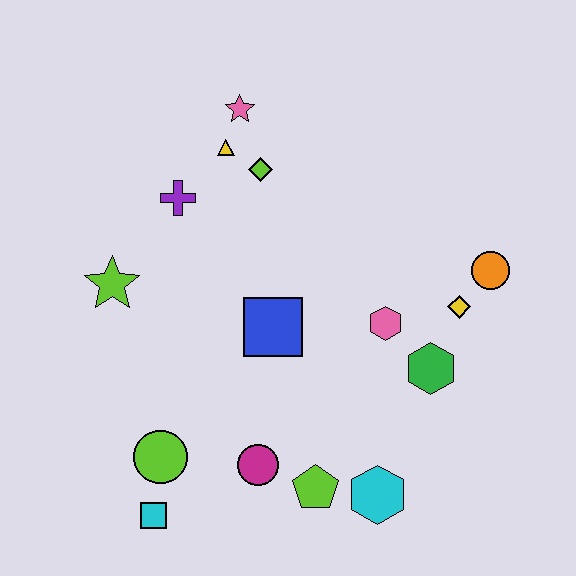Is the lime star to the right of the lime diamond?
No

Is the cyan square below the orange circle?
Yes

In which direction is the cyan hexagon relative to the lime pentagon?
The cyan hexagon is to the right of the lime pentagon.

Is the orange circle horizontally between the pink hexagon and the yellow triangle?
No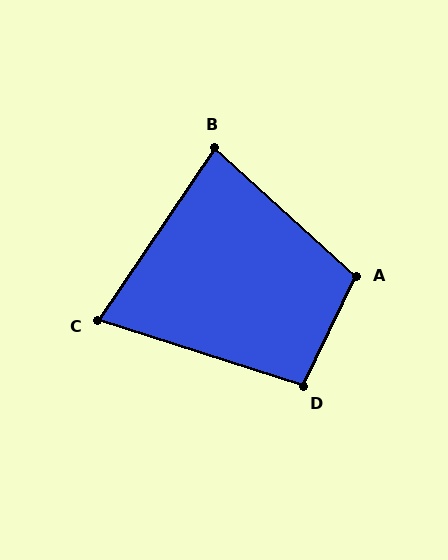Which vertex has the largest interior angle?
A, at approximately 106 degrees.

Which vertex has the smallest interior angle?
C, at approximately 74 degrees.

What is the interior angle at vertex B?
Approximately 82 degrees (acute).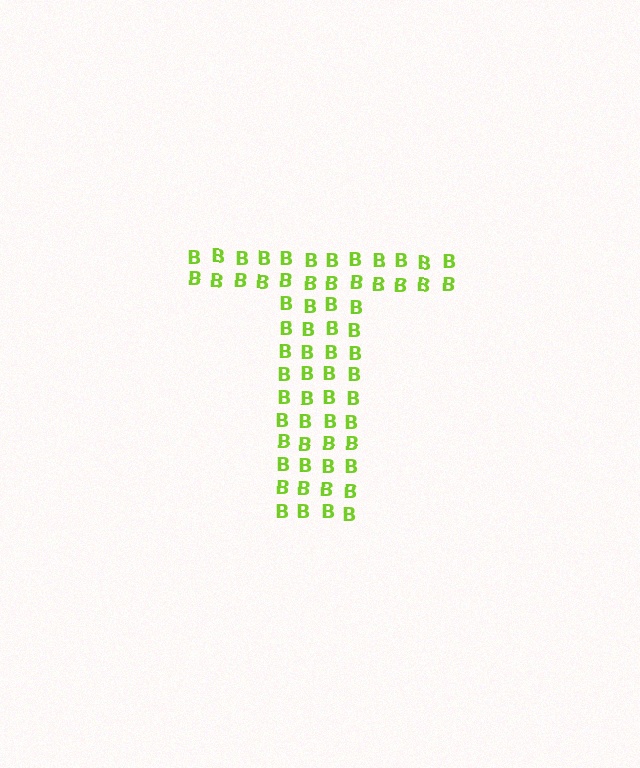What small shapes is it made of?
It is made of small letter B's.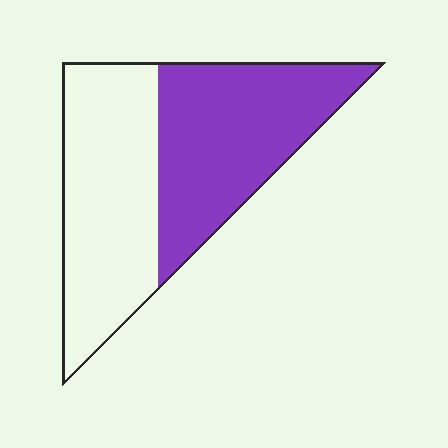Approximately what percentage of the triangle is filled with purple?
Approximately 50%.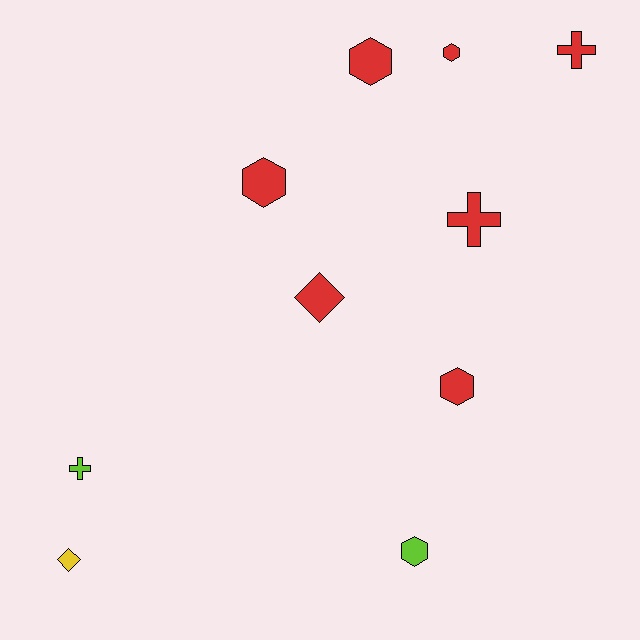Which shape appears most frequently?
Hexagon, with 5 objects.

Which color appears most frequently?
Red, with 7 objects.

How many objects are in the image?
There are 10 objects.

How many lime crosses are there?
There is 1 lime cross.